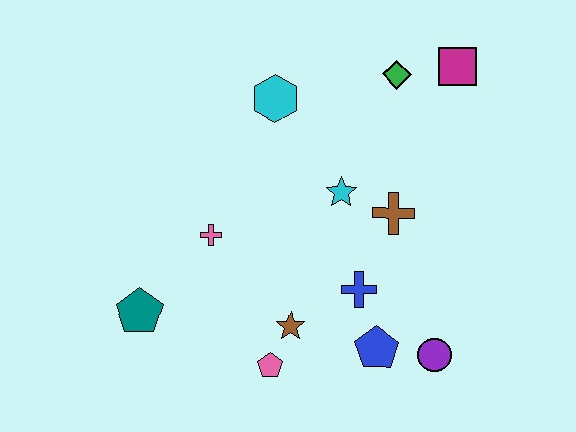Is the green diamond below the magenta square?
Yes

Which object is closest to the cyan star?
The brown cross is closest to the cyan star.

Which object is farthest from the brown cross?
The teal pentagon is farthest from the brown cross.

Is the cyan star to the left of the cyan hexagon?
No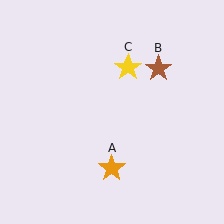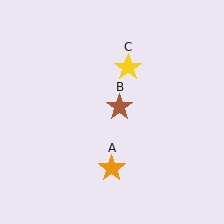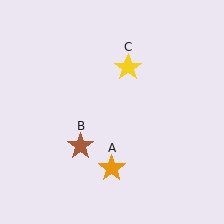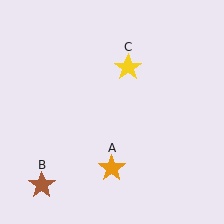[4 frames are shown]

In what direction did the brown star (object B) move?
The brown star (object B) moved down and to the left.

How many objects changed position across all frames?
1 object changed position: brown star (object B).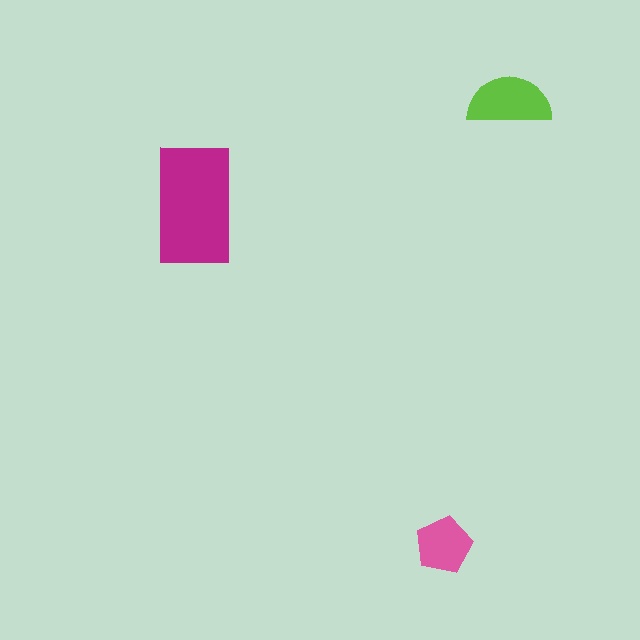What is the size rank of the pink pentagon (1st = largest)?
3rd.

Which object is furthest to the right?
The lime semicircle is rightmost.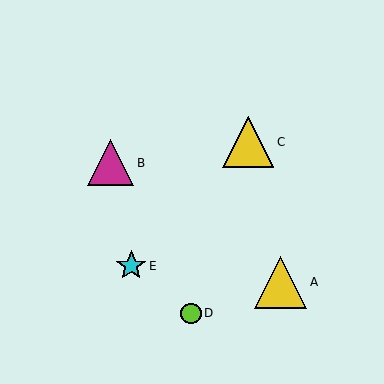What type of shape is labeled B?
Shape B is a magenta triangle.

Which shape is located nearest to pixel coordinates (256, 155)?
The yellow triangle (labeled C) at (248, 142) is nearest to that location.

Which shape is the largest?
The yellow triangle (labeled A) is the largest.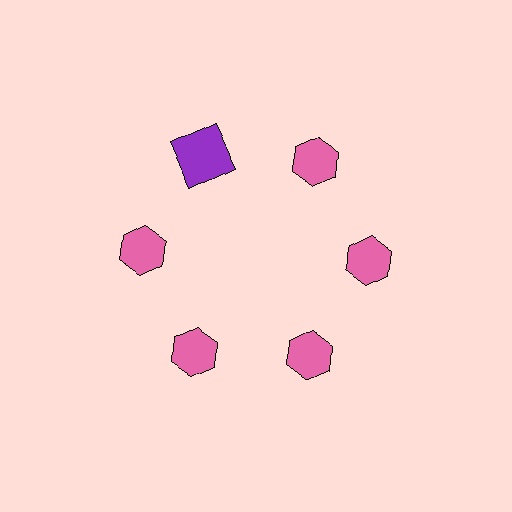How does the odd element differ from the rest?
It differs in both color (purple instead of pink) and shape (square instead of hexagon).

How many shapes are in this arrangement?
There are 6 shapes arranged in a ring pattern.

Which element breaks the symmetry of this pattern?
The purple square at roughly the 11 o'clock position breaks the symmetry. All other shapes are pink hexagons.